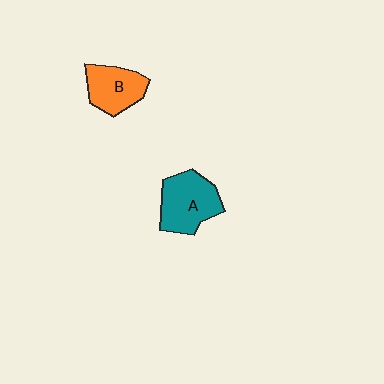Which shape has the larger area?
Shape A (teal).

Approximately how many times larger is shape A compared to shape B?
Approximately 1.3 times.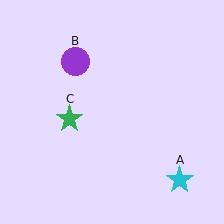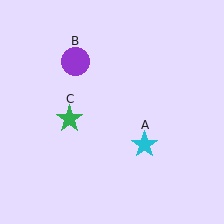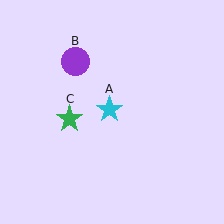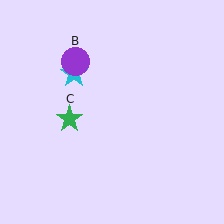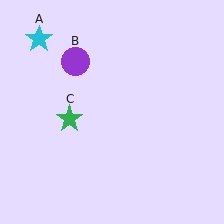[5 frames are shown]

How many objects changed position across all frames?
1 object changed position: cyan star (object A).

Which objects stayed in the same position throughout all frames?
Purple circle (object B) and green star (object C) remained stationary.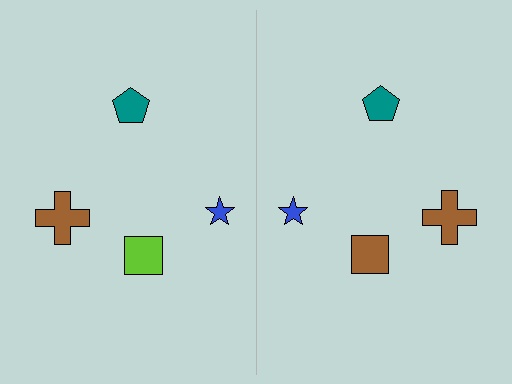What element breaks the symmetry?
The brown square on the right side breaks the symmetry — its mirror counterpart is lime.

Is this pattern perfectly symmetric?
No, the pattern is not perfectly symmetric. The brown square on the right side breaks the symmetry — its mirror counterpart is lime.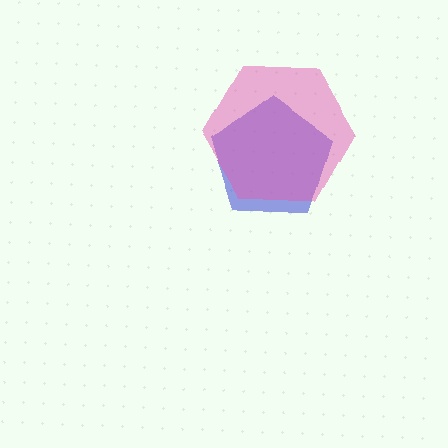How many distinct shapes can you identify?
There are 2 distinct shapes: a blue pentagon, a pink hexagon.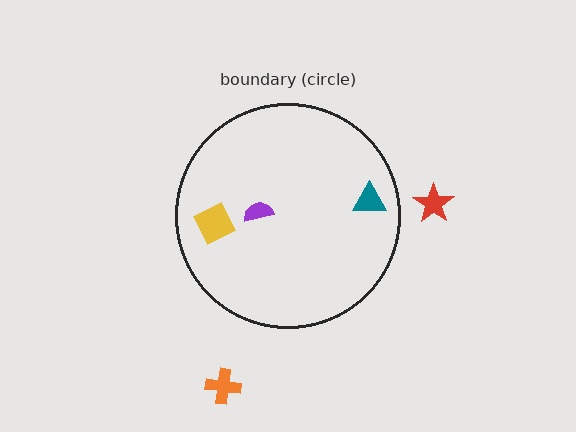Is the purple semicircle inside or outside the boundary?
Inside.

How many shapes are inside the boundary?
3 inside, 2 outside.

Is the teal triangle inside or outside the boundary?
Inside.